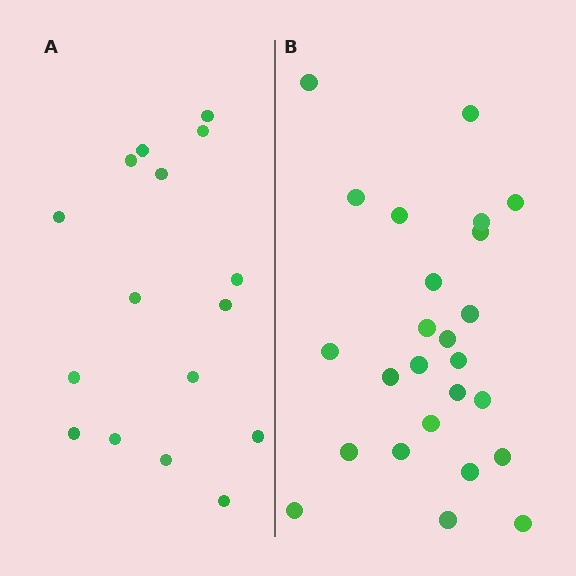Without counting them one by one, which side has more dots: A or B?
Region B (the right region) has more dots.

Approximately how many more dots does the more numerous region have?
Region B has roughly 8 or so more dots than region A.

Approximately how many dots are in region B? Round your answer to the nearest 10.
About 20 dots. (The exact count is 25, which rounds to 20.)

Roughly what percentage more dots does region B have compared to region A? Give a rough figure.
About 55% more.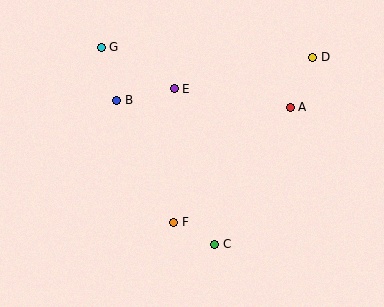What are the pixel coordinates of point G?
Point G is at (101, 47).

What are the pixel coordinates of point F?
Point F is at (174, 222).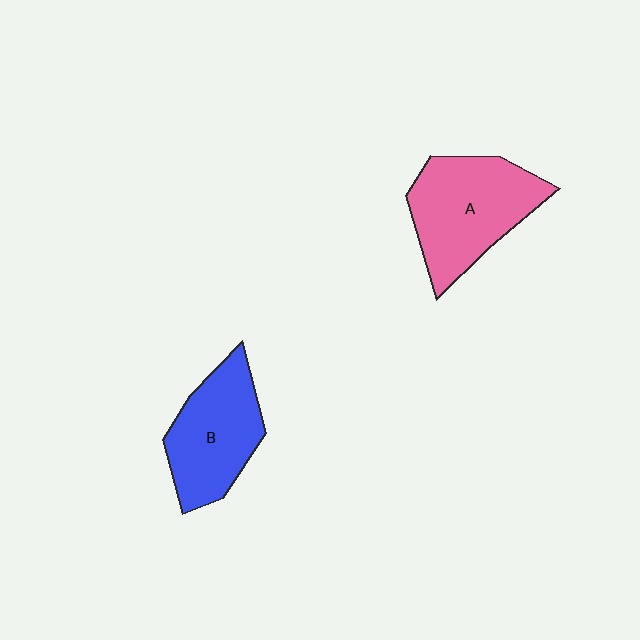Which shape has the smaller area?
Shape B (blue).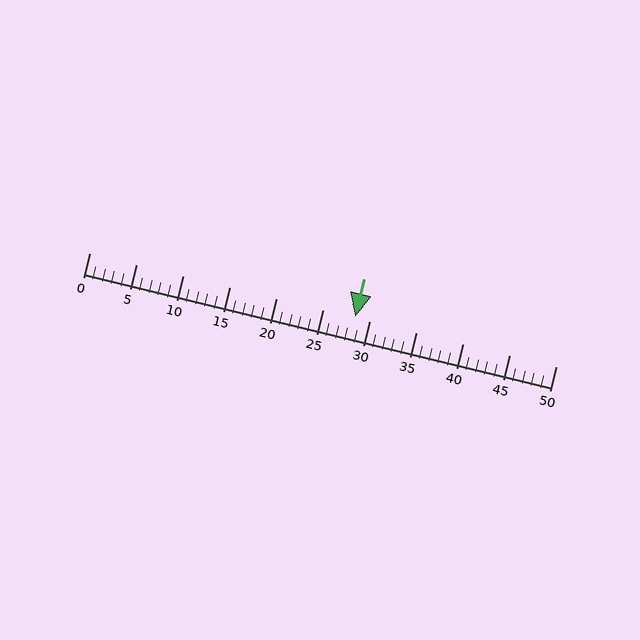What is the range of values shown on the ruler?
The ruler shows values from 0 to 50.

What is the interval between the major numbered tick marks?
The major tick marks are spaced 5 units apart.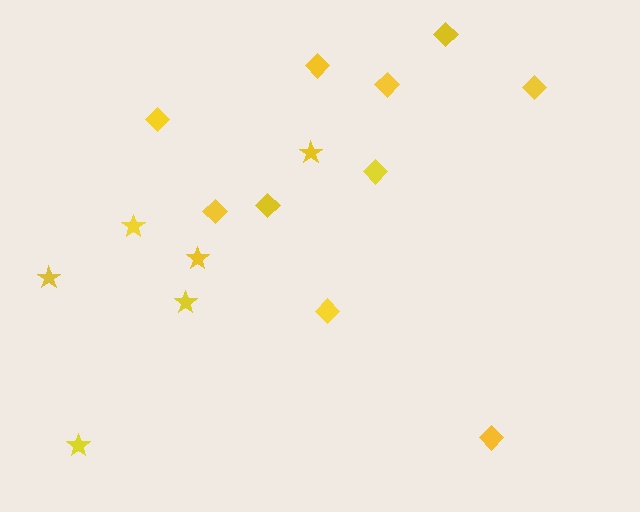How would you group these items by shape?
There are 2 groups: one group of stars (6) and one group of diamonds (10).